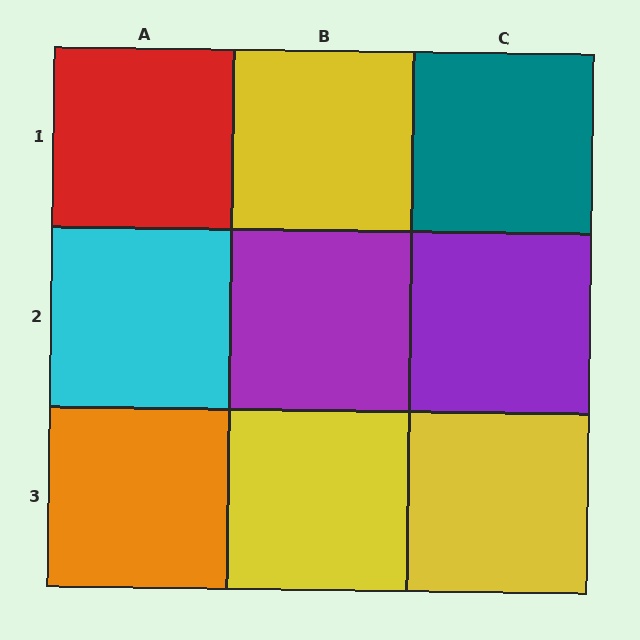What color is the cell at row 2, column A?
Cyan.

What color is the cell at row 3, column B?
Yellow.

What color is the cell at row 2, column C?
Purple.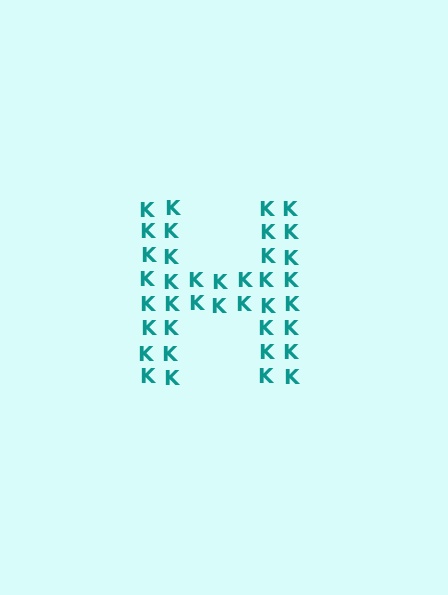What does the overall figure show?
The overall figure shows the letter H.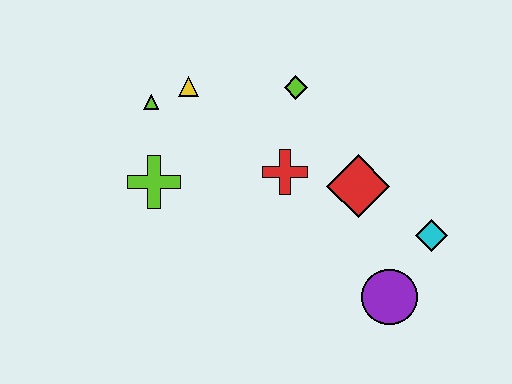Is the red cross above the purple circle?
Yes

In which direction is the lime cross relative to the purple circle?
The lime cross is to the left of the purple circle.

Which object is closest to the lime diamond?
The red cross is closest to the lime diamond.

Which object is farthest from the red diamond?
The lime triangle is farthest from the red diamond.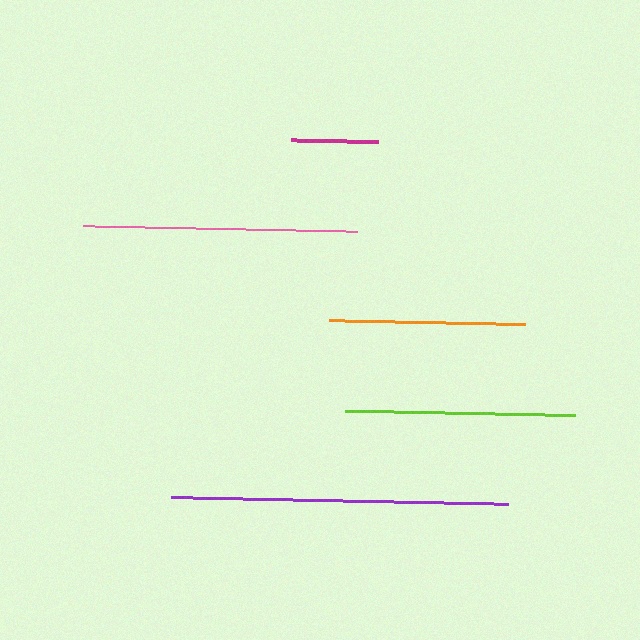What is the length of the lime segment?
The lime segment is approximately 230 pixels long.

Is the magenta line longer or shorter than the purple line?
The purple line is longer than the magenta line.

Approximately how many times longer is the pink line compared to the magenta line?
The pink line is approximately 3.2 times the length of the magenta line.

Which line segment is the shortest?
The magenta line is the shortest at approximately 86 pixels.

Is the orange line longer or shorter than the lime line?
The lime line is longer than the orange line.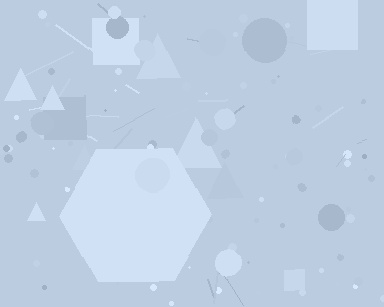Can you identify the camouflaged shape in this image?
The camouflaged shape is a hexagon.